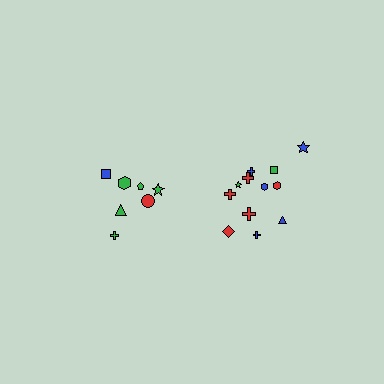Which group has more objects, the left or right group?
The right group.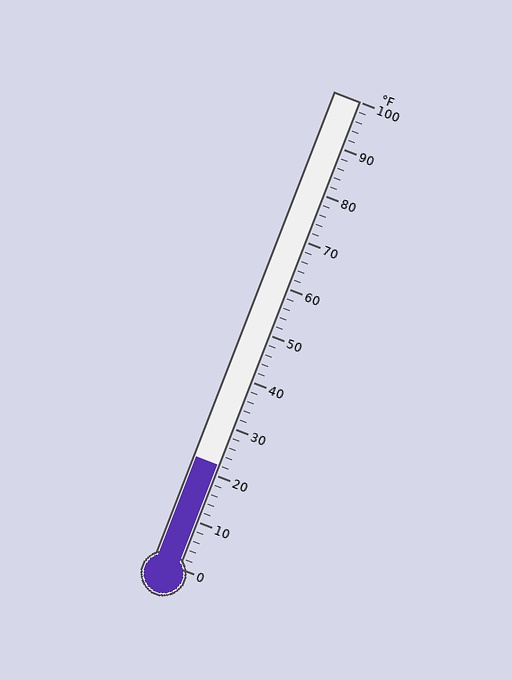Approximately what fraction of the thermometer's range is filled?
The thermometer is filled to approximately 20% of its range.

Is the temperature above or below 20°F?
The temperature is above 20°F.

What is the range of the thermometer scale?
The thermometer scale ranges from 0°F to 100°F.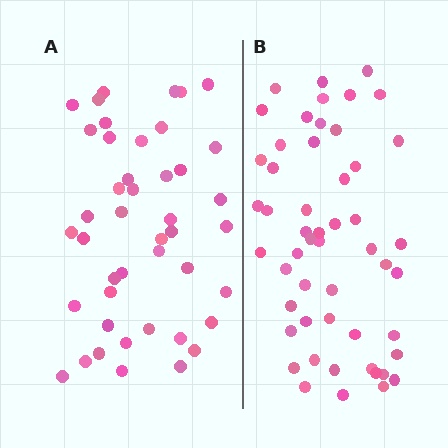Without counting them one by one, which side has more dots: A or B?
Region B (the right region) has more dots.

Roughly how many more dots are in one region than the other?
Region B has roughly 8 or so more dots than region A.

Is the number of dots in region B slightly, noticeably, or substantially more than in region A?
Region B has only slightly more — the two regions are fairly close. The ratio is roughly 1.2 to 1.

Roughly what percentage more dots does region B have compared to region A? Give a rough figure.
About 20% more.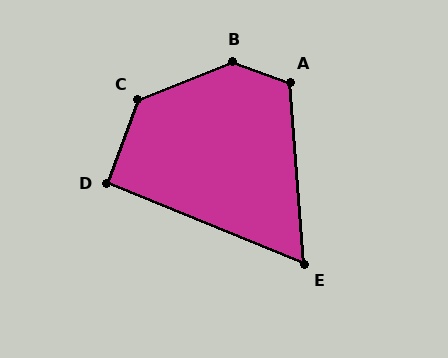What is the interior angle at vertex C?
Approximately 132 degrees (obtuse).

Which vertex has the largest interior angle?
B, at approximately 139 degrees.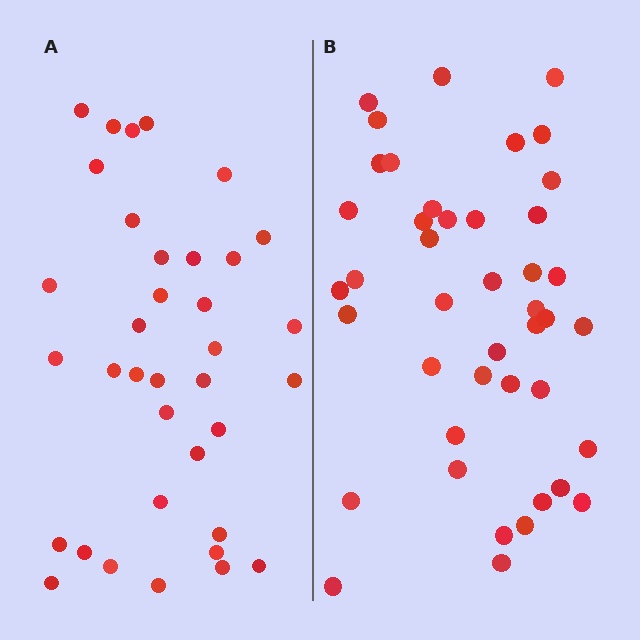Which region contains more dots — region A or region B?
Region B (the right region) has more dots.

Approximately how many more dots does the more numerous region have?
Region B has roughly 8 or so more dots than region A.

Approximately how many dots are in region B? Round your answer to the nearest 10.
About 40 dots. (The exact count is 43, which rounds to 40.)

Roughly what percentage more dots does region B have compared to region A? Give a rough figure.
About 20% more.